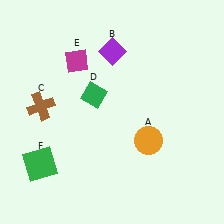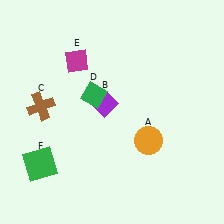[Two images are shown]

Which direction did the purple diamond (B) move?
The purple diamond (B) moved down.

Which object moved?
The purple diamond (B) moved down.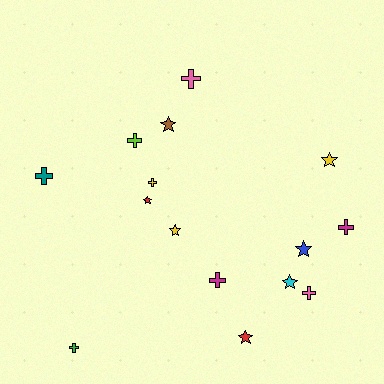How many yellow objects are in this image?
There are 3 yellow objects.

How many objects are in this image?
There are 15 objects.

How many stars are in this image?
There are 7 stars.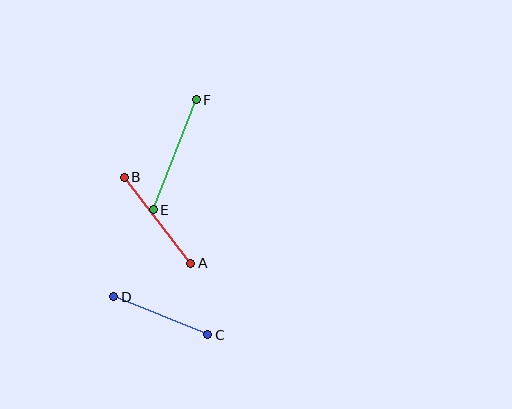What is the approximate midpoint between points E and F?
The midpoint is at approximately (175, 155) pixels.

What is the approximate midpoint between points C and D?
The midpoint is at approximately (161, 316) pixels.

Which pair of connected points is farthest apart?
Points E and F are farthest apart.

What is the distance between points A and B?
The distance is approximately 109 pixels.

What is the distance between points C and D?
The distance is approximately 101 pixels.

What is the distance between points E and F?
The distance is approximately 118 pixels.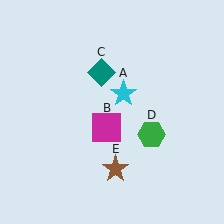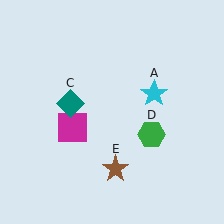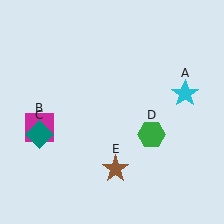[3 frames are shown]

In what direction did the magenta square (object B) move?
The magenta square (object B) moved left.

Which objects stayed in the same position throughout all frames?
Green hexagon (object D) and brown star (object E) remained stationary.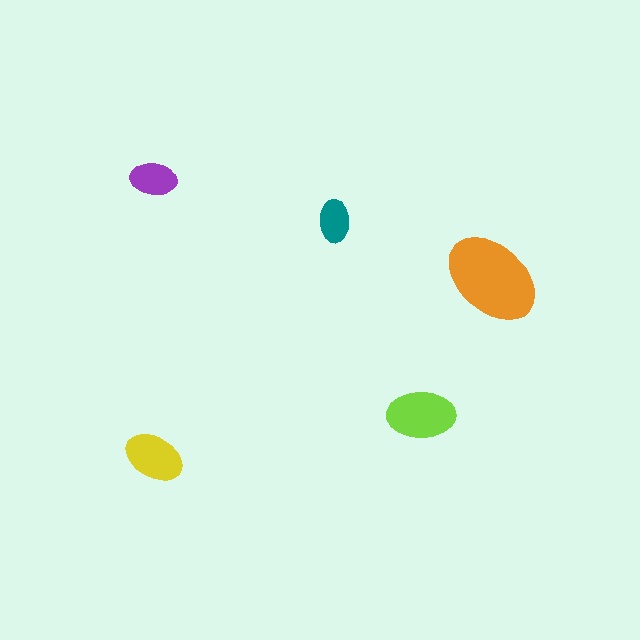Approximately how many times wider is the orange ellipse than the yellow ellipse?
About 1.5 times wider.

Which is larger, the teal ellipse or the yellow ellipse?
The yellow one.